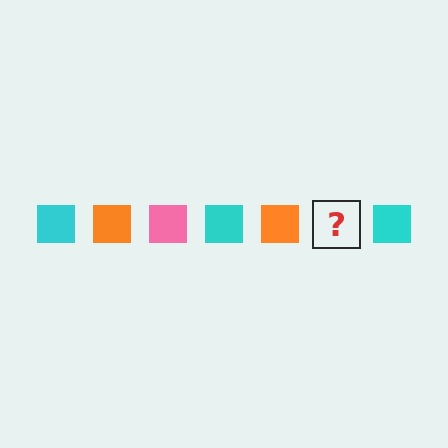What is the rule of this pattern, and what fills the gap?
The rule is that the pattern cycles through cyan, orange, pink squares. The gap should be filled with a pink square.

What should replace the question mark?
The question mark should be replaced with a pink square.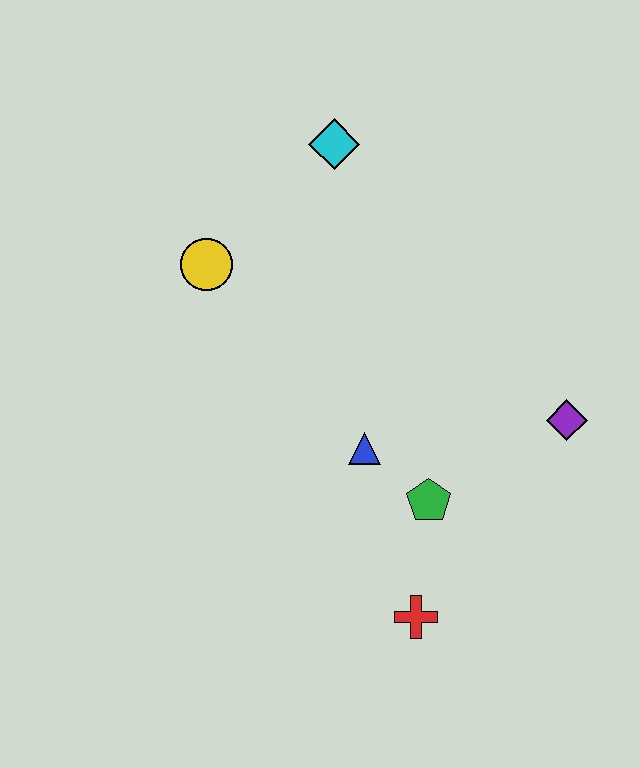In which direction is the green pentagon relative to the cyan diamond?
The green pentagon is below the cyan diamond.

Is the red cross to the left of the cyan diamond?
No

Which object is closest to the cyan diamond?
The yellow circle is closest to the cyan diamond.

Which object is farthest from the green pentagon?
The cyan diamond is farthest from the green pentagon.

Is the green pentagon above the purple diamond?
No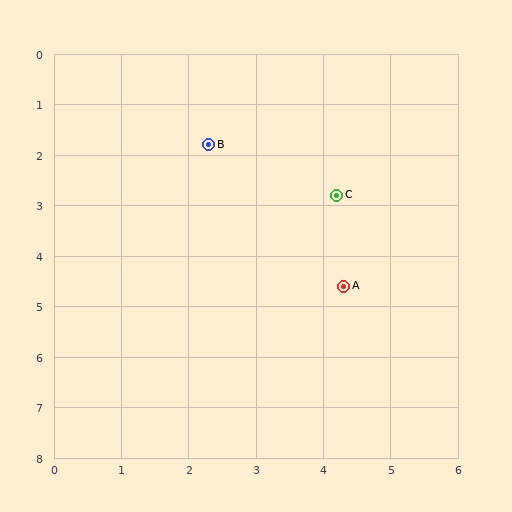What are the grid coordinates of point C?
Point C is at approximately (4.2, 2.8).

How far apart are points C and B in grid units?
Points C and B are about 2.1 grid units apart.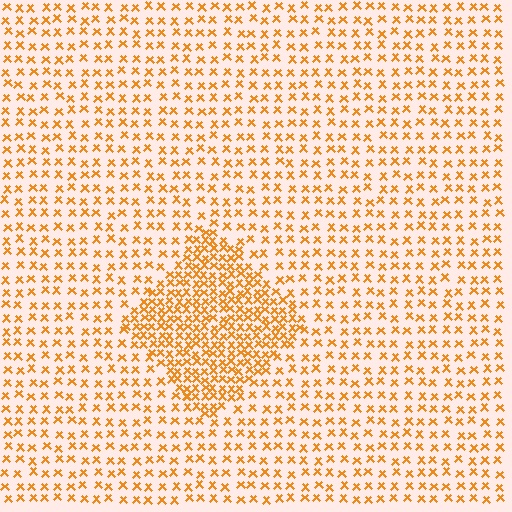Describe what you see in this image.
The image contains small orange elements arranged at two different densities. A diamond-shaped region is visible where the elements are more densely packed than the surrounding area.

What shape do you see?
I see a diamond.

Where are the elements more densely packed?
The elements are more densely packed inside the diamond boundary.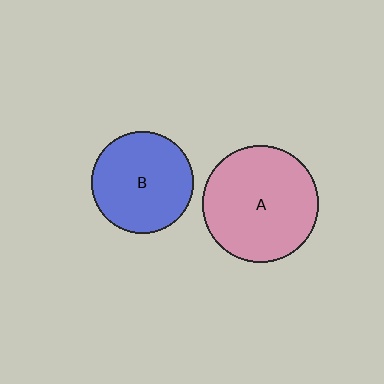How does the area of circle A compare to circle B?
Approximately 1.3 times.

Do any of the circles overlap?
No, none of the circles overlap.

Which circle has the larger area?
Circle A (pink).